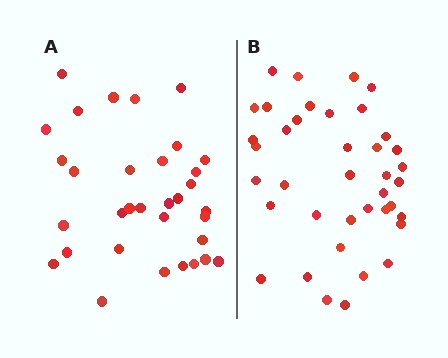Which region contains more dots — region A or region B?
Region B (the right region) has more dots.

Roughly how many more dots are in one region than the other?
Region B has about 6 more dots than region A.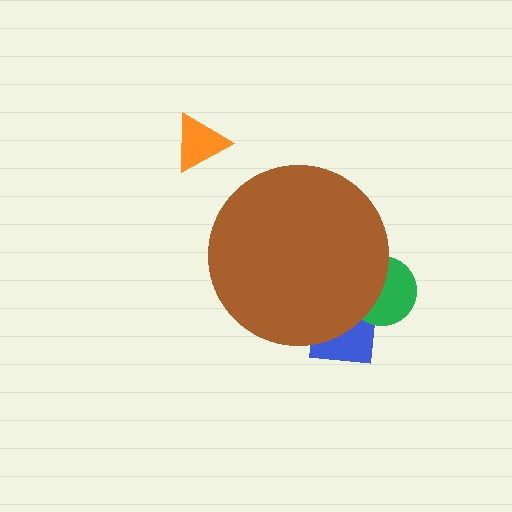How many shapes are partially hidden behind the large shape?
2 shapes are partially hidden.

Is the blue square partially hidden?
Yes, the blue square is partially hidden behind the brown circle.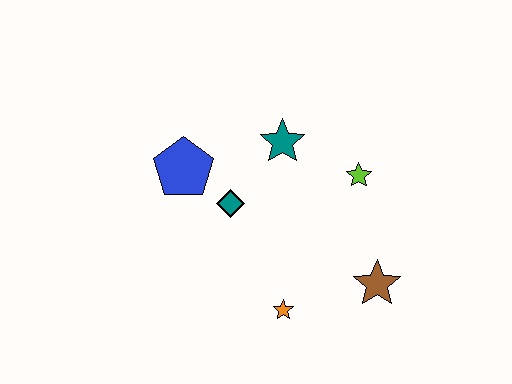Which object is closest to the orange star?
The brown star is closest to the orange star.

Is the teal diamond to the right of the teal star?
No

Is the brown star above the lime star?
No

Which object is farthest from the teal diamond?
The brown star is farthest from the teal diamond.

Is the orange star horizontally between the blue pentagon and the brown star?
Yes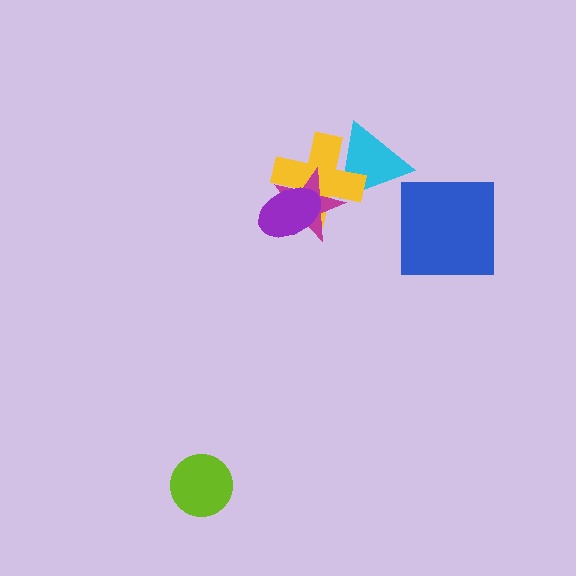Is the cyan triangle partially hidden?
Yes, it is partially covered by another shape.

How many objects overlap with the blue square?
0 objects overlap with the blue square.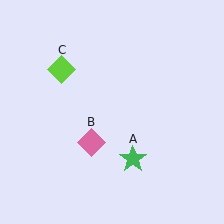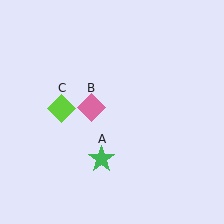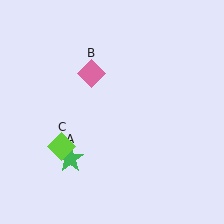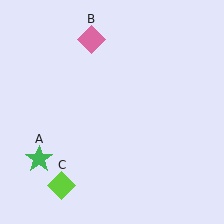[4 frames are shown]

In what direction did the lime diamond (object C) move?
The lime diamond (object C) moved down.